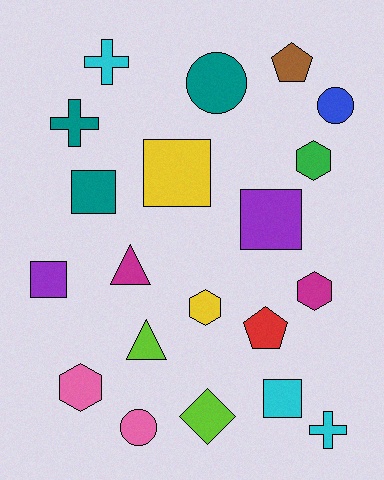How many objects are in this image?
There are 20 objects.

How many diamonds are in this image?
There is 1 diamond.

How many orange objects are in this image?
There are no orange objects.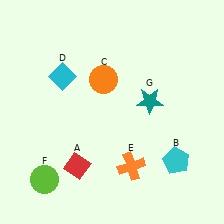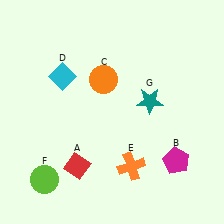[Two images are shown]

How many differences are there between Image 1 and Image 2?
There is 1 difference between the two images.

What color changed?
The pentagon (B) changed from cyan in Image 1 to magenta in Image 2.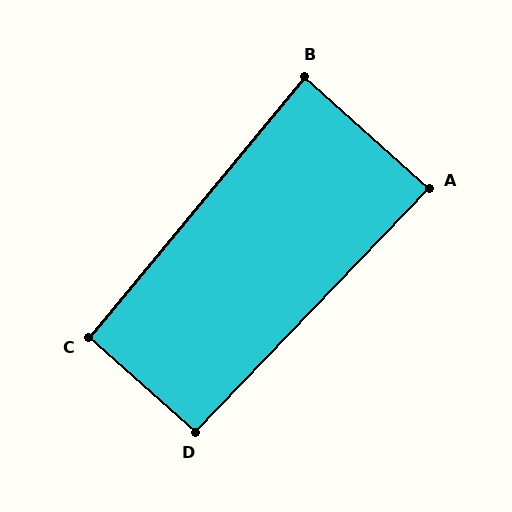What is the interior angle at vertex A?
Approximately 88 degrees (approximately right).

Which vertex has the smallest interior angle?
B, at approximately 88 degrees.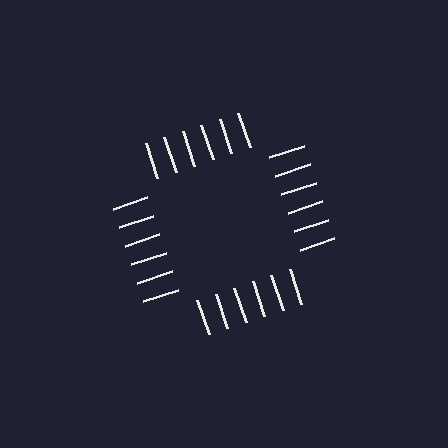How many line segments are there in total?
24 — 6 along each of the 4 edges.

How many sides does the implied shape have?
4 sides — the line-ends trace a square.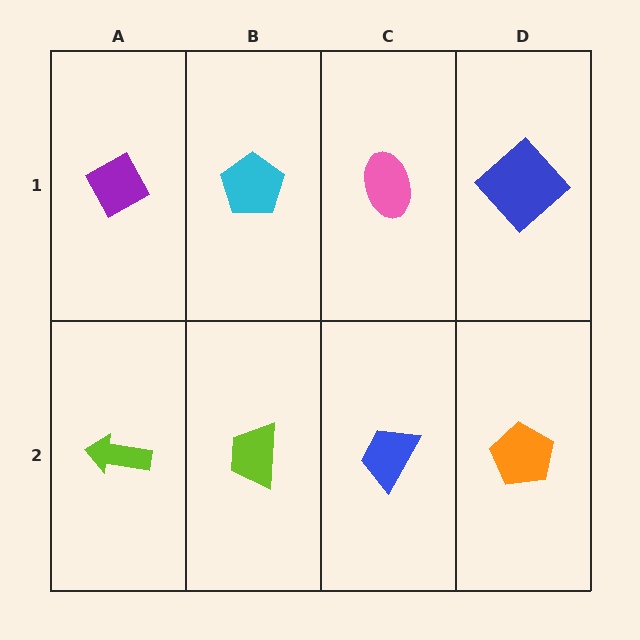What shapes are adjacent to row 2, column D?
A blue diamond (row 1, column D), a blue trapezoid (row 2, column C).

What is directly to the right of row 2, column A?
A lime trapezoid.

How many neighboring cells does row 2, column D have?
2.